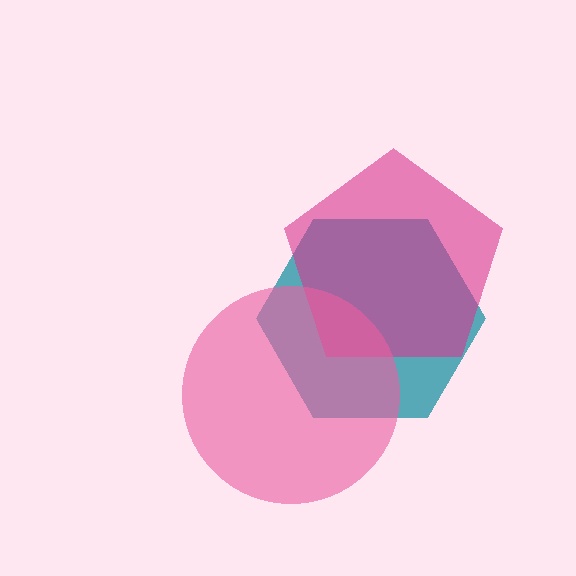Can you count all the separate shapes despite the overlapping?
Yes, there are 3 separate shapes.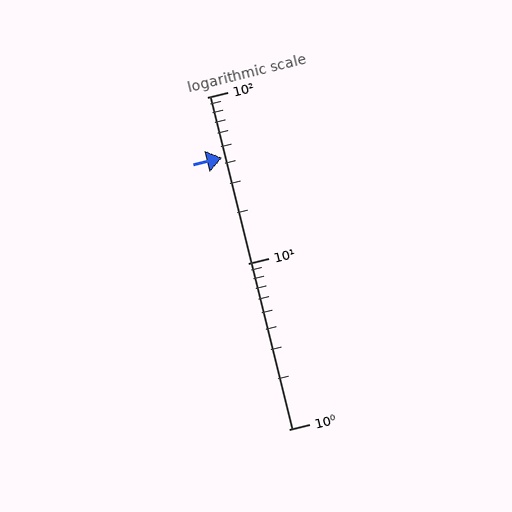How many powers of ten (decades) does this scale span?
The scale spans 2 decades, from 1 to 100.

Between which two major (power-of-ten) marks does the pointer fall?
The pointer is between 10 and 100.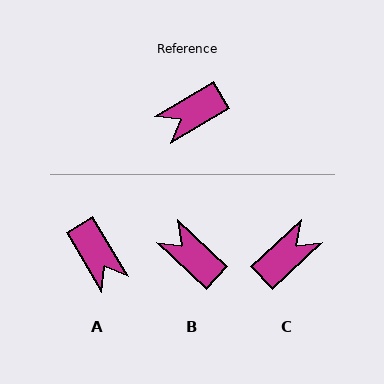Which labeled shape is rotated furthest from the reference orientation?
C, about 167 degrees away.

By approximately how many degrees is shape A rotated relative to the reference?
Approximately 90 degrees counter-clockwise.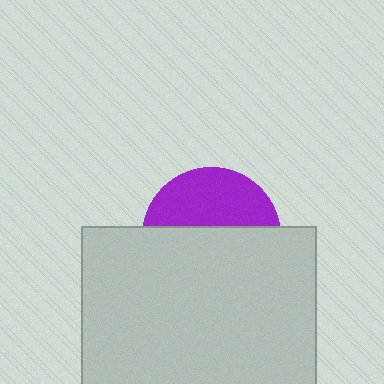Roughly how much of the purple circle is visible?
A small part of it is visible (roughly 40%).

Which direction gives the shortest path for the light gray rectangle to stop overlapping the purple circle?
Moving down gives the shortest separation.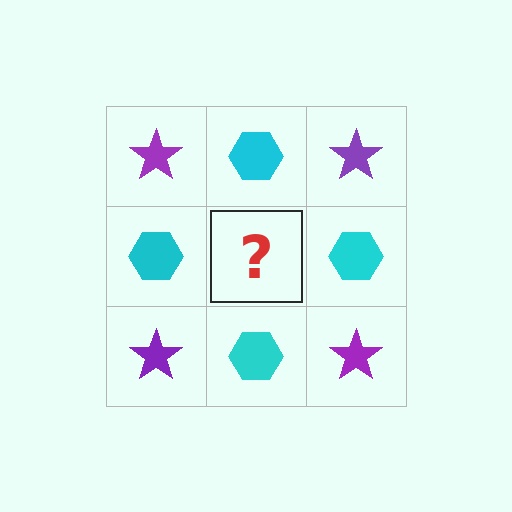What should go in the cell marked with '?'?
The missing cell should contain a purple star.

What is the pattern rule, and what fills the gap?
The rule is that it alternates purple star and cyan hexagon in a checkerboard pattern. The gap should be filled with a purple star.